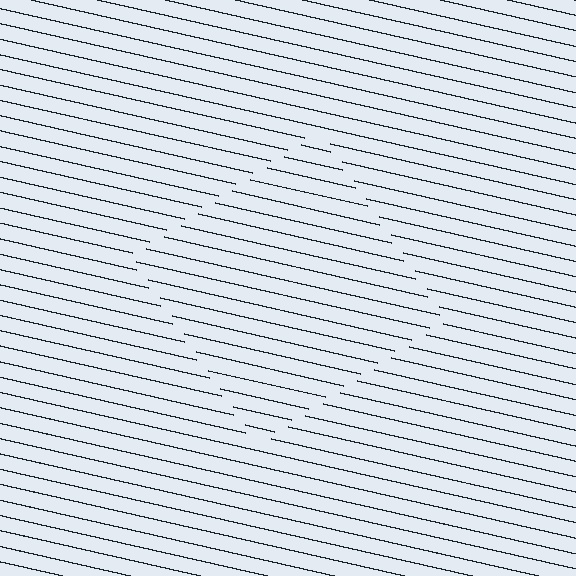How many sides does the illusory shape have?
4 sides — the line-ends trace a square.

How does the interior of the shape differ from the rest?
The interior of the shape contains the same grating, shifted by half a period — the contour is defined by the phase discontinuity where line-ends from the inner and outer gratings abut.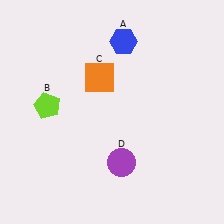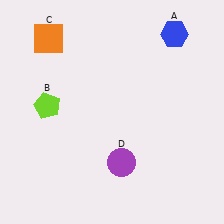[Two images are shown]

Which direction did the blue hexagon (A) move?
The blue hexagon (A) moved right.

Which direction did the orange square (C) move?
The orange square (C) moved left.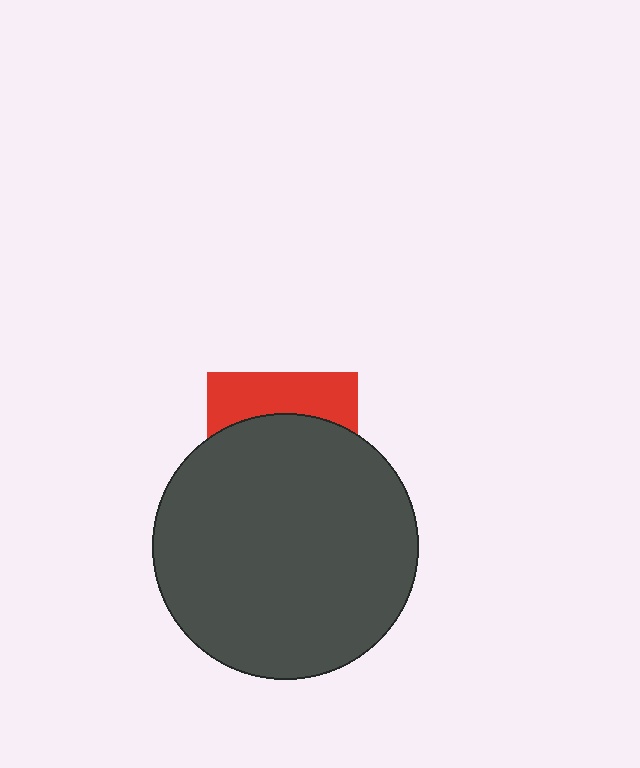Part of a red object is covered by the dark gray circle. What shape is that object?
It is a square.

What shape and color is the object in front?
The object in front is a dark gray circle.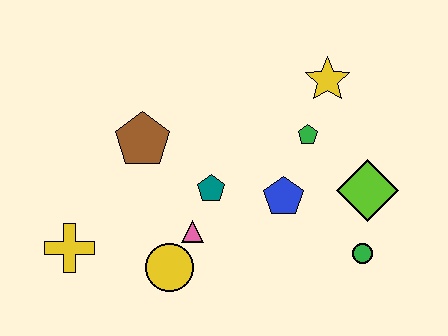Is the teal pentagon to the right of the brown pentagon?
Yes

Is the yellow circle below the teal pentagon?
Yes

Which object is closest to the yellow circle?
The pink triangle is closest to the yellow circle.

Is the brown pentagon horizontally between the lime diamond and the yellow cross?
Yes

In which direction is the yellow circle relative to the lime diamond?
The yellow circle is to the left of the lime diamond.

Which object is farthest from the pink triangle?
The yellow star is farthest from the pink triangle.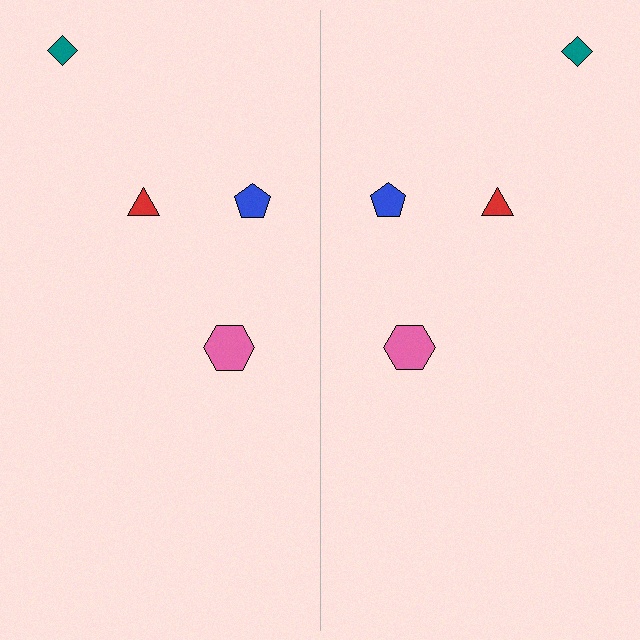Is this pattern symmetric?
Yes, this pattern has bilateral (reflection) symmetry.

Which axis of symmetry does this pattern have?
The pattern has a vertical axis of symmetry running through the center of the image.